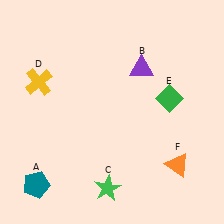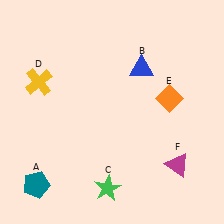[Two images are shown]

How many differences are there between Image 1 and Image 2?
There are 3 differences between the two images.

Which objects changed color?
B changed from purple to blue. E changed from green to orange. F changed from orange to magenta.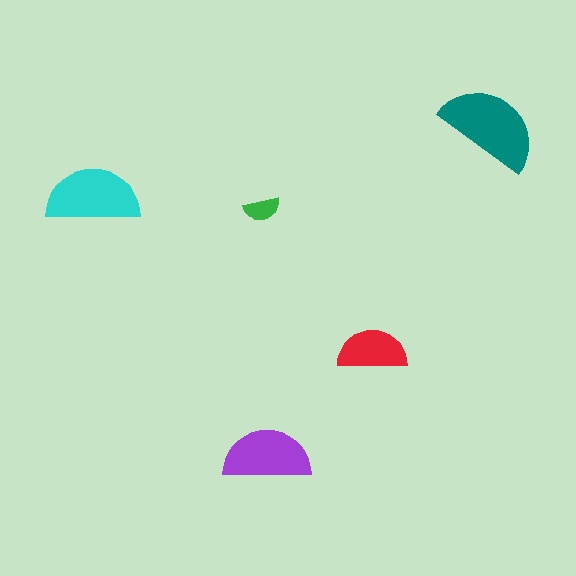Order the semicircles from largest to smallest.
the teal one, the cyan one, the purple one, the red one, the green one.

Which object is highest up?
The teal semicircle is topmost.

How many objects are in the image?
There are 5 objects in the image.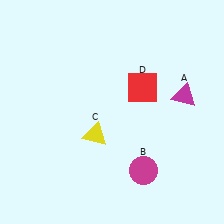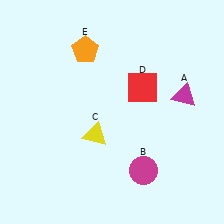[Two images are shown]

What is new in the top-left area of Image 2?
An orange pentagon (E) was added in the top-left area of Image 2.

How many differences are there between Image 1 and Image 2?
There is 1 difference between the two images.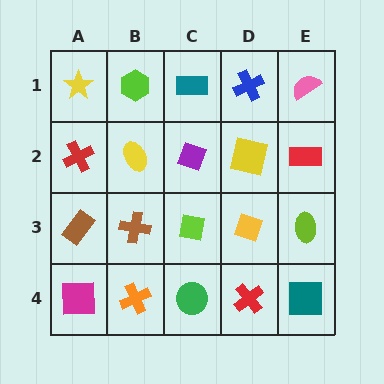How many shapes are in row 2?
5 shapes.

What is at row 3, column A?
A brown rectangle.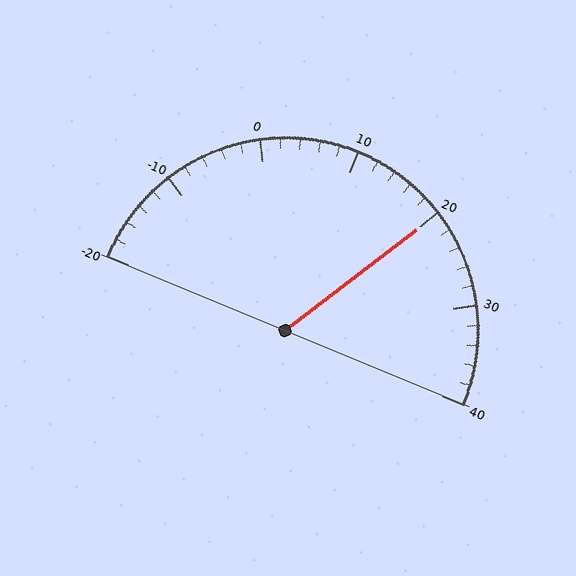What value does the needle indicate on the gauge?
The needle indicates approximately 20.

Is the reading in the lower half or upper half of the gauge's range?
The reading is in the upper half of the range (-20 to 40).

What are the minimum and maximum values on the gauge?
The gauge ranges from -20 to 40.